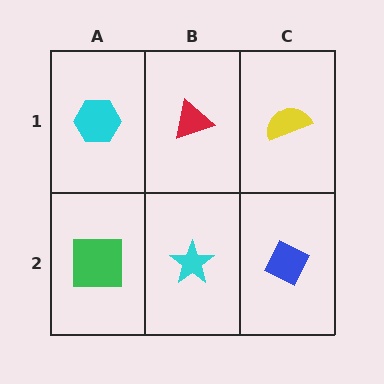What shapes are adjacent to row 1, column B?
A cyan star (row 2, column B), a cyan hexagon (row 1, column A), a yellow semicircle (row 1, column C).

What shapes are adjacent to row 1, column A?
A green square (row 2, column A), a red triangle (row 1, column B).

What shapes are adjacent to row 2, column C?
A yellow semicircle (row 1, column C), a cyan star (row 2, column B).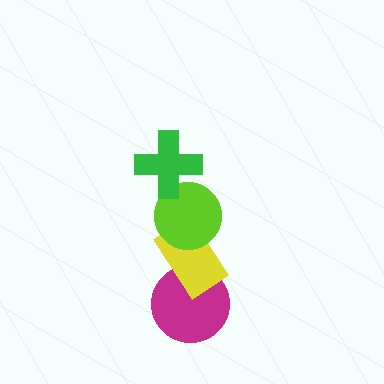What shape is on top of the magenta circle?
The yellow rectangle is on top of the magenta circle.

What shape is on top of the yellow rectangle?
The lime circle is on top of the yellow rectangle.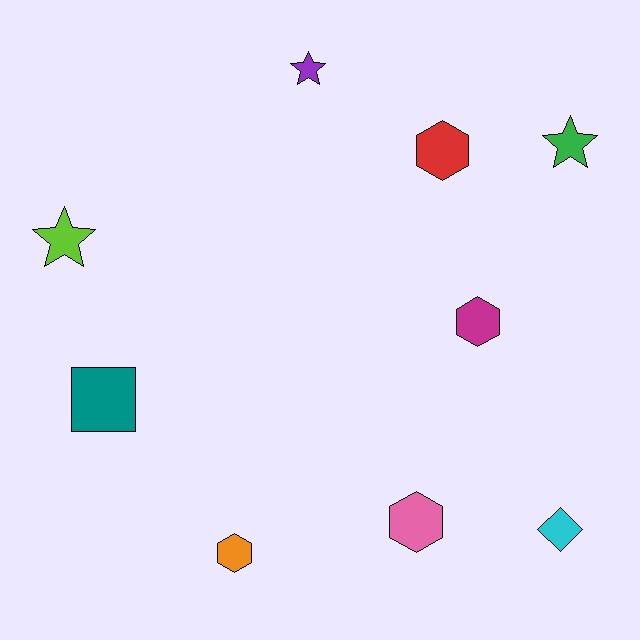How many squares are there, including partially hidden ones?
There is 1 square.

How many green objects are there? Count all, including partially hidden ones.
There is 1 green object.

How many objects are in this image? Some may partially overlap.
There are 9 objects.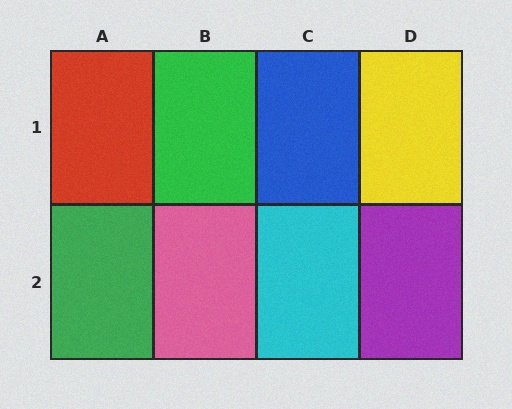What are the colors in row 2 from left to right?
Green, pink, cyan, purple.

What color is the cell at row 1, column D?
Yellow.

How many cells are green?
2 cells are green.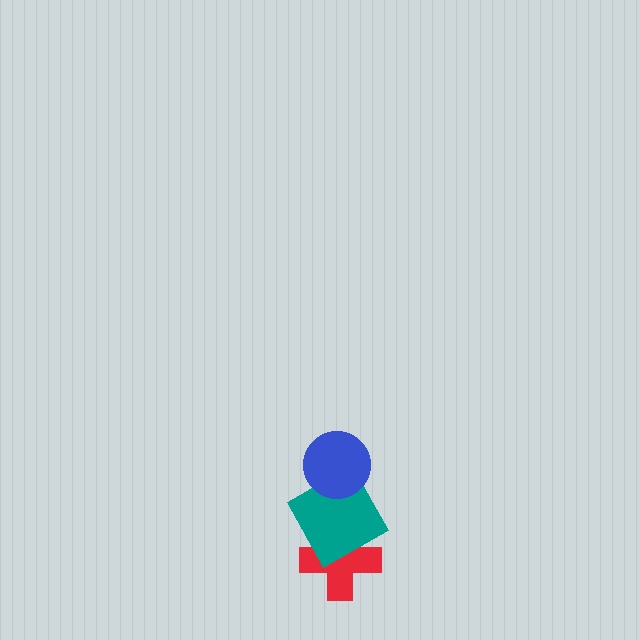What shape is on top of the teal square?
The blue circle is on top of the teal square.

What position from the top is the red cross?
The red cross is 3rd from the top.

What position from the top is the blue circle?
The blue circle is 1st from the top.